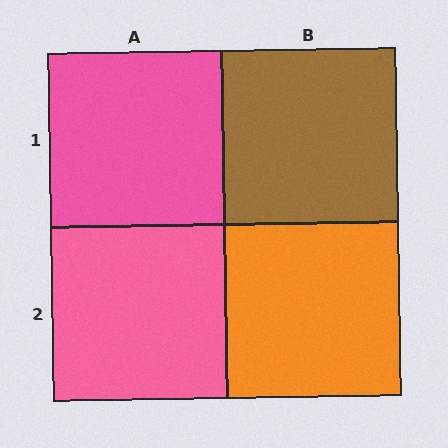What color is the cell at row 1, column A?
Pink.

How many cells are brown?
1 cell is brown.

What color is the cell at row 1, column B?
Brown.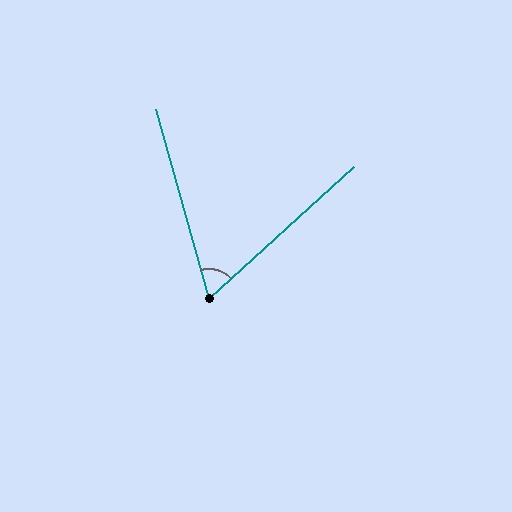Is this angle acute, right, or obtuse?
It is acute.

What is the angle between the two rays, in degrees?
Approximately 63 degrees.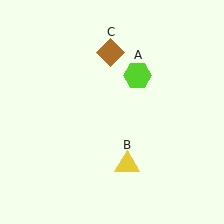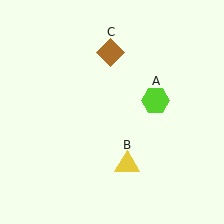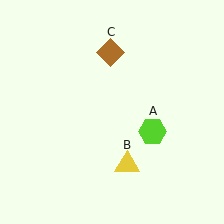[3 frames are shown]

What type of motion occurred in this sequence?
The lime hexagon (object A) rotated clockwise around the center of the scene.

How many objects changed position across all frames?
1 object changed position: lime hexagon (object A).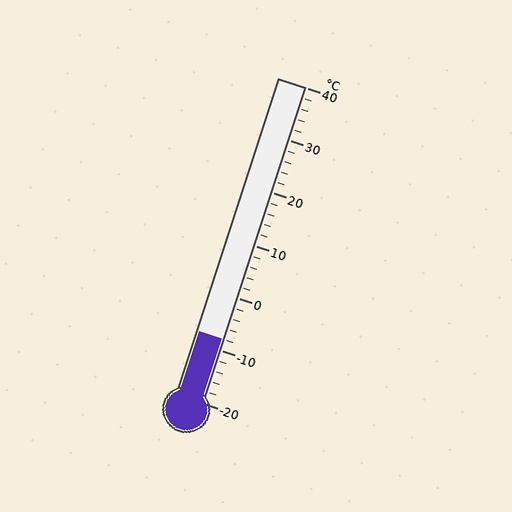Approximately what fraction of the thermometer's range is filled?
The thermometer is filled to approximately 20% of its range.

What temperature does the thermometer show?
The thermometer shows approximately -8°C.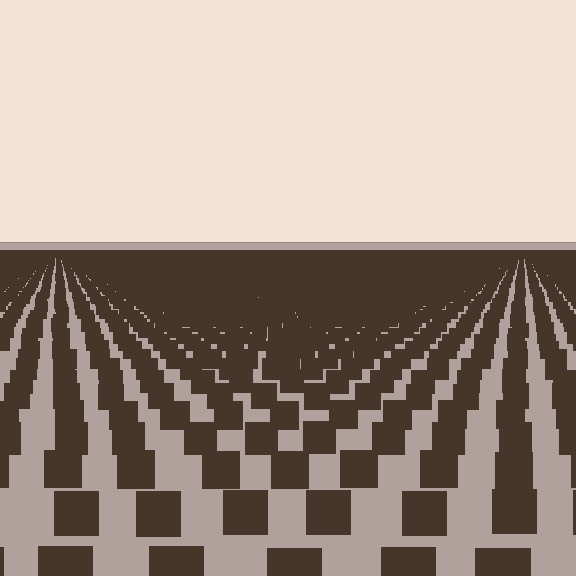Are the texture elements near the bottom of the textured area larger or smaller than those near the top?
Larger. Near the bottom, elements are closer to the viewer and appear at a bigger on-screen size.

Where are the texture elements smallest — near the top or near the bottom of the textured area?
Near the top.